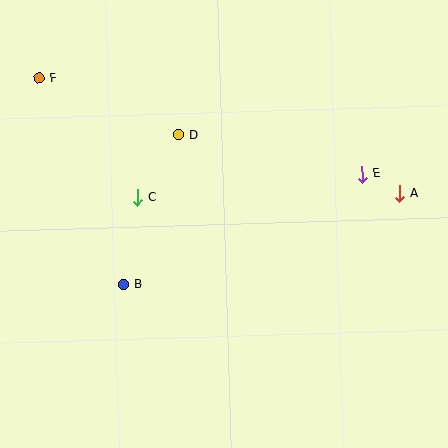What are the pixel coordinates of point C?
Point C is at (138, 198).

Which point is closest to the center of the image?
Point C at (138, 198) is closest to the center.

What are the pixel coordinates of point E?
Point E is at (363, 174).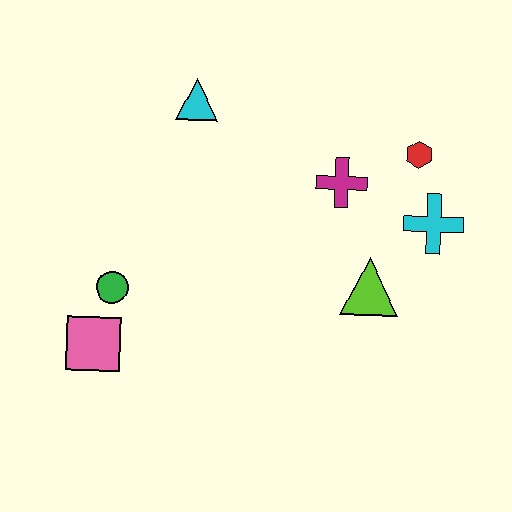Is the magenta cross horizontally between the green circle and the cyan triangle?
No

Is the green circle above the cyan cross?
No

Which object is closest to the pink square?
The green circle is closest to the pink square.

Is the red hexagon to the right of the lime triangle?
Yes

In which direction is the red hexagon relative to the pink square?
The red hexagon is to the right of the pink square.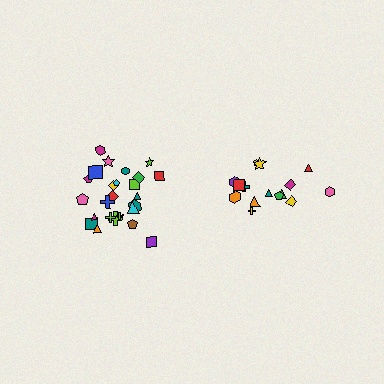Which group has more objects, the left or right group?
The left group.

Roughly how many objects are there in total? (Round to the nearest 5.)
Roughly 40 objects in total.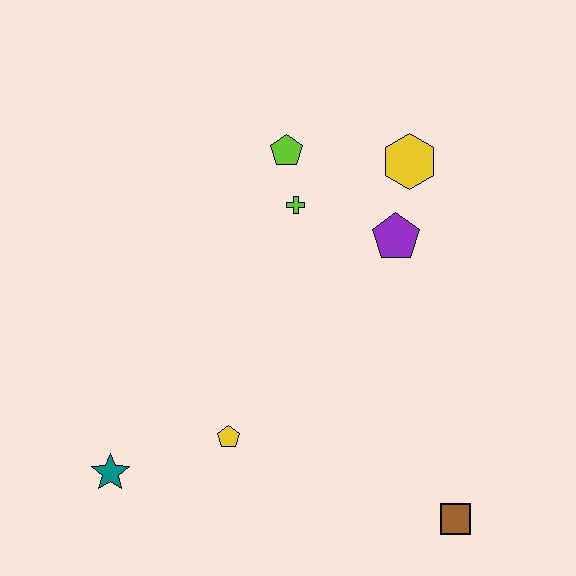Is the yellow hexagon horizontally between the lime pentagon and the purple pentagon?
No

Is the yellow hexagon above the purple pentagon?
Yes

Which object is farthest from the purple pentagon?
The teal star is farthest from the purple pentagon.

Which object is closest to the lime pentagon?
The lime cross is closest to the lime pentagon.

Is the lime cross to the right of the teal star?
Yes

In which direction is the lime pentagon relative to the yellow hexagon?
The lime pentagon is to the left of the yellow hexagon.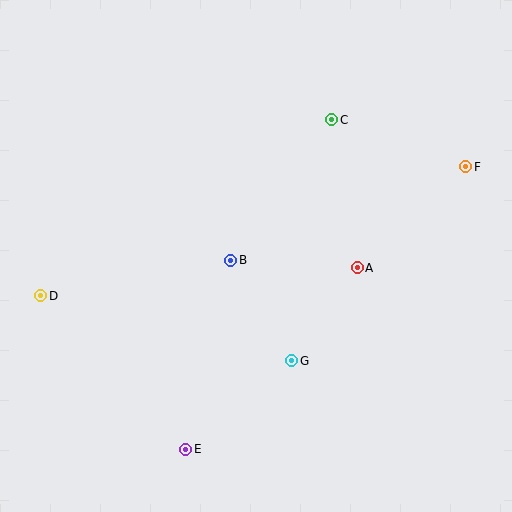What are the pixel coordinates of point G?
Point G is at (292, 361).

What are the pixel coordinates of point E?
Point E is at (186, 449).